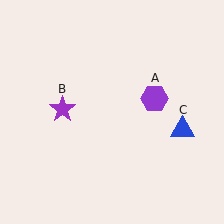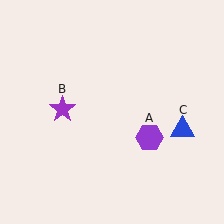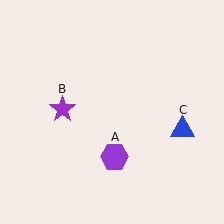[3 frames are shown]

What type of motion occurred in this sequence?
The purple hexagon (object A) rotated clockwise around the center of the scene.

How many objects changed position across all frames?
1 object changed position: purple hexagon (object A).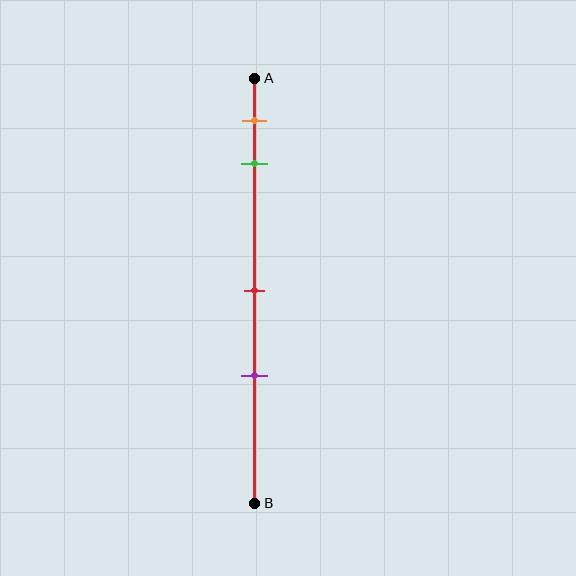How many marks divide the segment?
There are 4 marks dividing the segment.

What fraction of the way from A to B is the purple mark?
The purple mark is approximately 70% (0.7) of the way from A to B.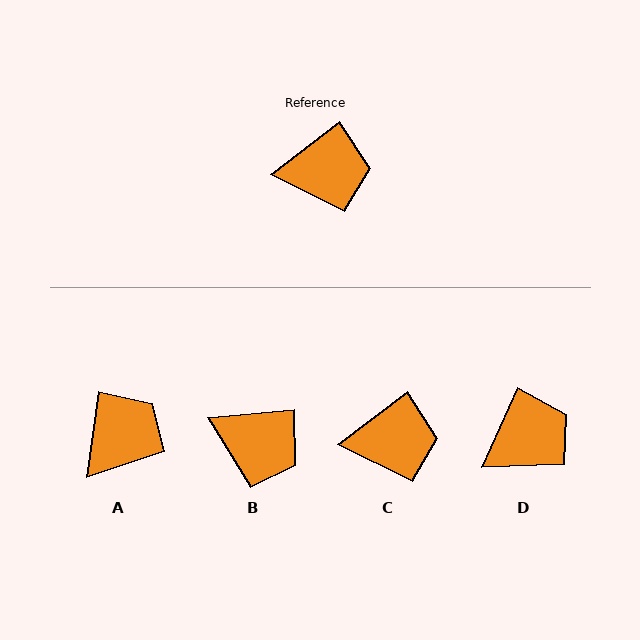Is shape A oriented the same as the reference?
No, it is off by about 45 degrees.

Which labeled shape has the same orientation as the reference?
C.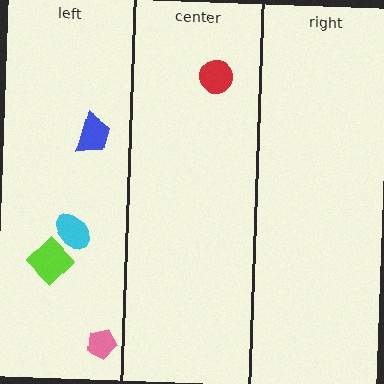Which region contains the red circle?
The center region.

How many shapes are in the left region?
4.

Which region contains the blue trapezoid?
The left region.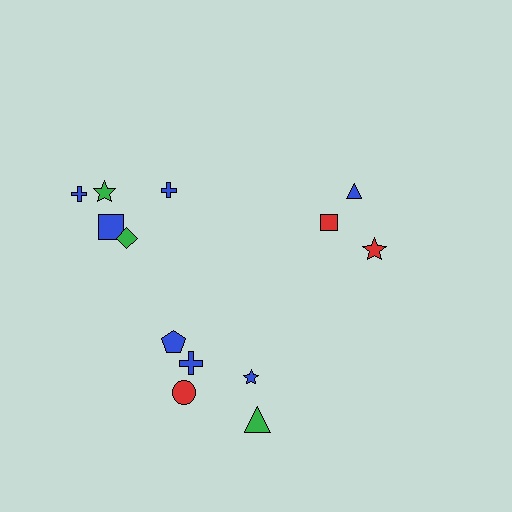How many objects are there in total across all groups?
There are 13 objects.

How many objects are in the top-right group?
There are 3 objects.